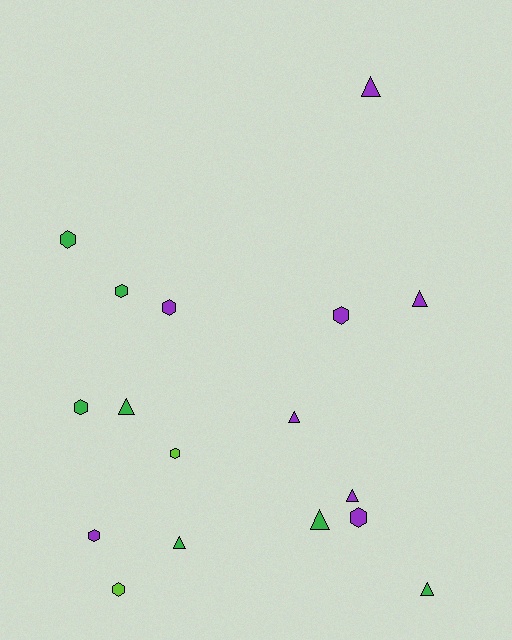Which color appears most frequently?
Purple, with 8 objects.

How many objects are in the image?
There are 17 objects.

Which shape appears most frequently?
Hexagon, with 9 objects.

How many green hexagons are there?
There are 3 green hexagons.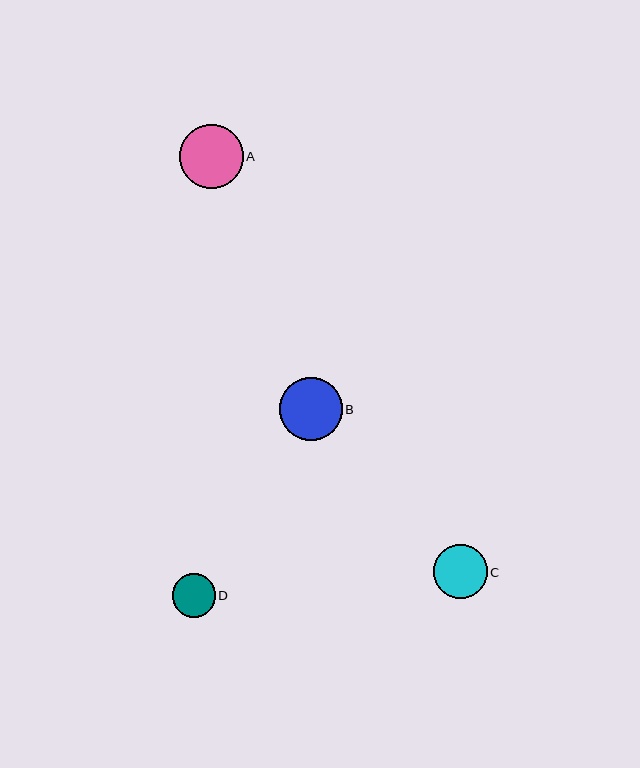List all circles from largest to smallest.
From largest to smallest: A, B, C, D.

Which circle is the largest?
Circle A is the largest with a size of approximately 64 pixels.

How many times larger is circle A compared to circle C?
Circle A is approximately 1.2 times the size of circle C.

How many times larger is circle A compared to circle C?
Circle A is approximately 1.2 times the size of circle C.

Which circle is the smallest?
Circle D is the smallest with a size of approximately 43 pixels.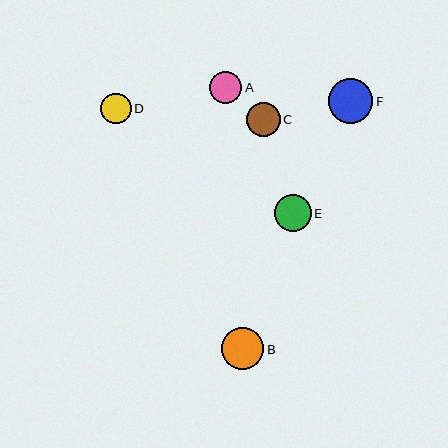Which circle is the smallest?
Circle D is the smallest with a size of approximately 30 pixels.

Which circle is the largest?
Circle F is the largest with a size of approximately 45 pixels.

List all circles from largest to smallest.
From largest to smallest: F, B, E, C, A, D.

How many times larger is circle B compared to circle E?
Circle B is approximately 1.1 times the size of circle E.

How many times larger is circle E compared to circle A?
Circle E is approximately 1.2 times the size of circle A.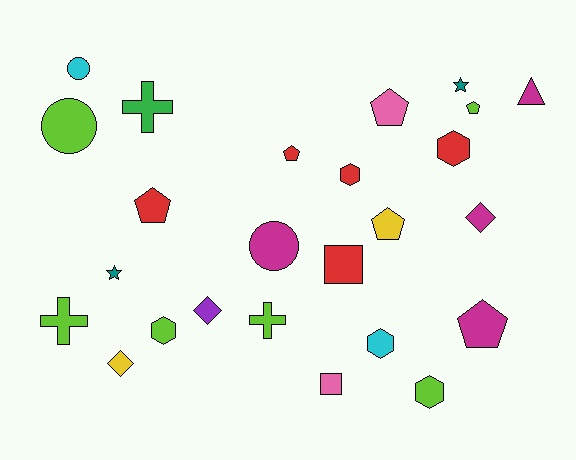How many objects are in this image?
There are 25 objects.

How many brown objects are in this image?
There are no brown objects.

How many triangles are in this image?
There is 1 triangle.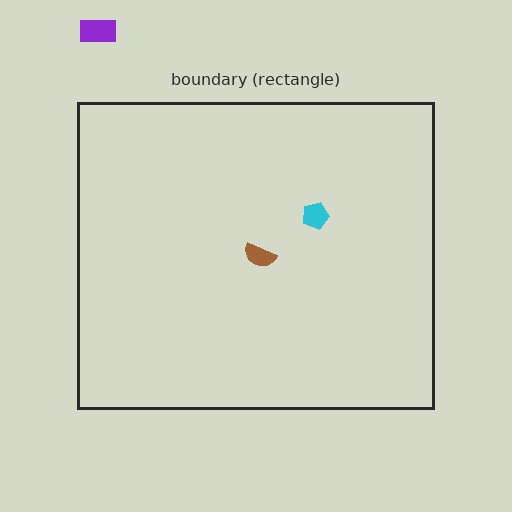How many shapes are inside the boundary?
2 inside, 1 outside.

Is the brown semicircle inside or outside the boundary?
Inside.